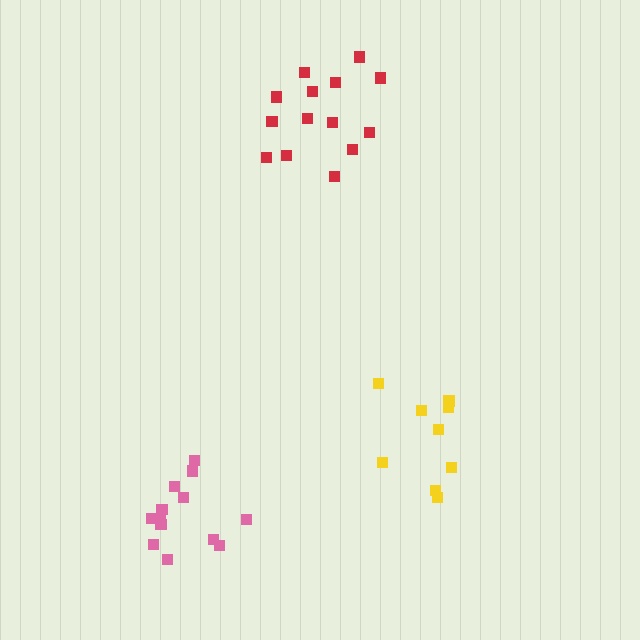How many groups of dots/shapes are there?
There are 3 groups.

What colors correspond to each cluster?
The clusters are colored: pink, yellow, red.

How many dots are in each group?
Group 1: 13 dots, Group 2: 9 dots, Group 3: 14 dots (36 total).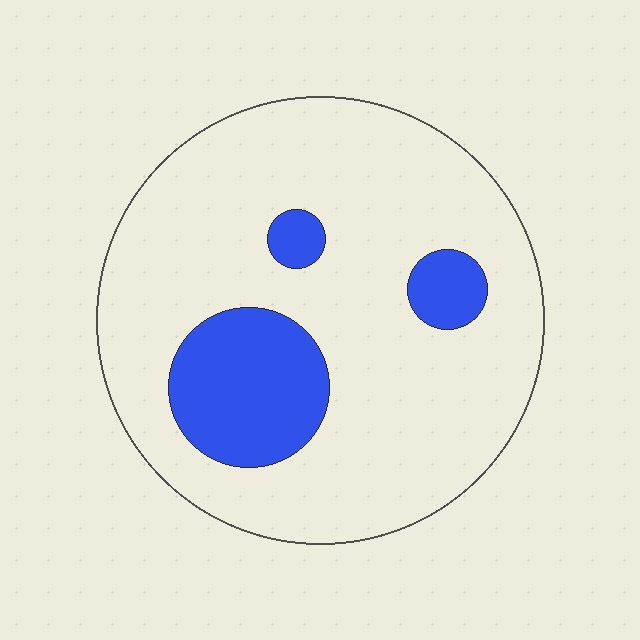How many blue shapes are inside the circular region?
3.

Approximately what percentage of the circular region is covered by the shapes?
Approximately 20%.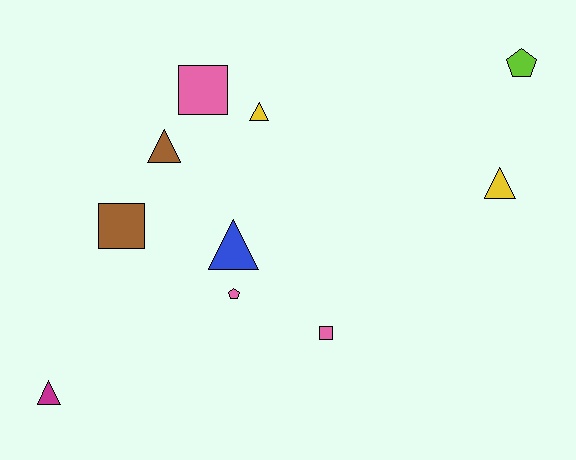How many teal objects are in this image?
There are no teal objects.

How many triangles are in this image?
There are 5 triangles.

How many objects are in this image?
There are 10 objects.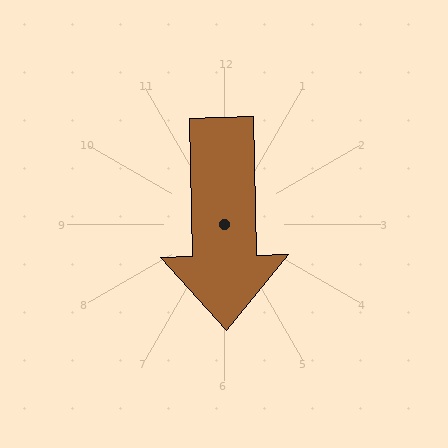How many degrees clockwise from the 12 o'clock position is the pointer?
Approximately 179 degrees.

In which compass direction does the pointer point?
South.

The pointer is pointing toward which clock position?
Roughly 6 o'clock.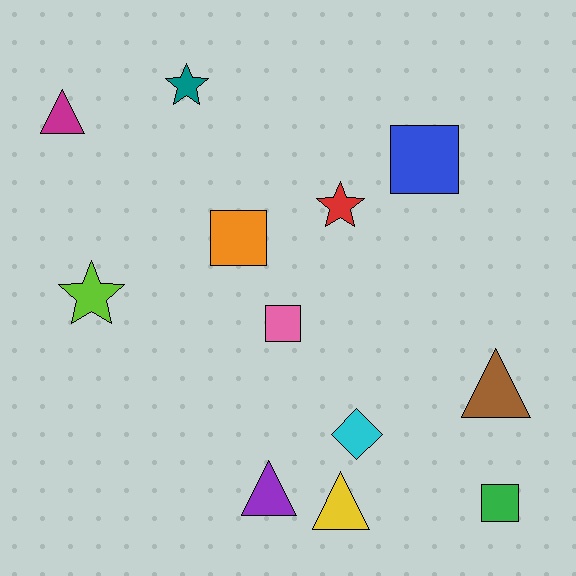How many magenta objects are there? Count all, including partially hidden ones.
There is 1 magenta object.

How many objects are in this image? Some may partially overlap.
There are 12 objects.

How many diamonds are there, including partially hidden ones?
There is 1 diamond.